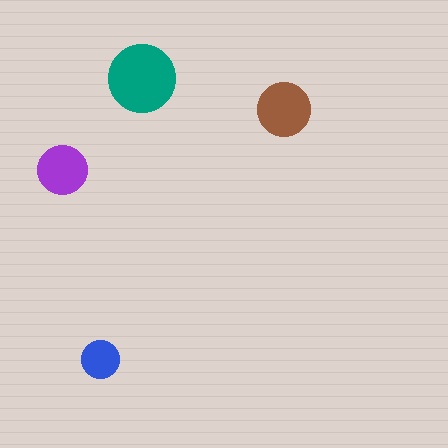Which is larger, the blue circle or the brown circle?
The brown one.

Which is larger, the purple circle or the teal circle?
The teal one.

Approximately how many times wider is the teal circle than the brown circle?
About 1.5 times wider.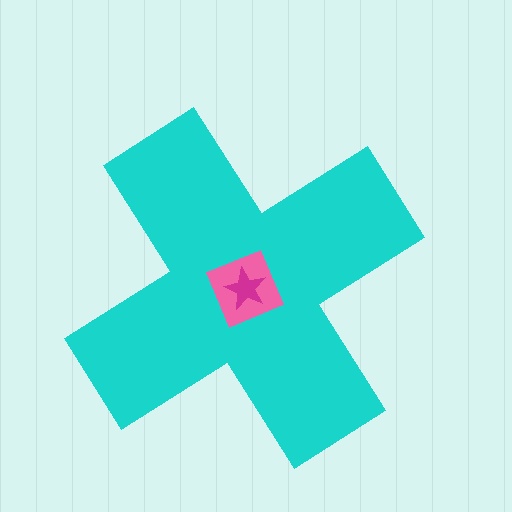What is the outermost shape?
The cyan cross.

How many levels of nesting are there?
3.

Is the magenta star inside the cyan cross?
Yes.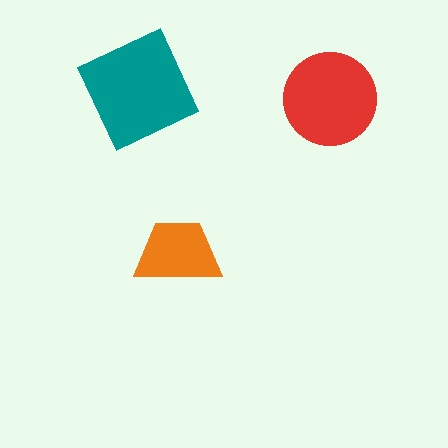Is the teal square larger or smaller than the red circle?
Larger.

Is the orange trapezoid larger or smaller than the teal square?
Smaller.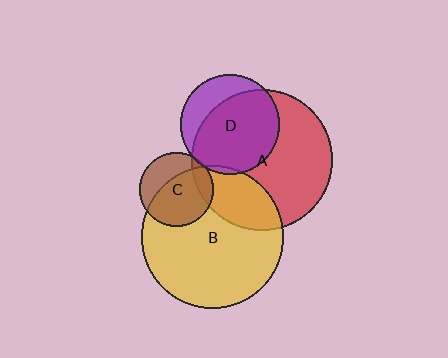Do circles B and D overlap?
Yes.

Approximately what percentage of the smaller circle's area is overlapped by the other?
Approximately 5%.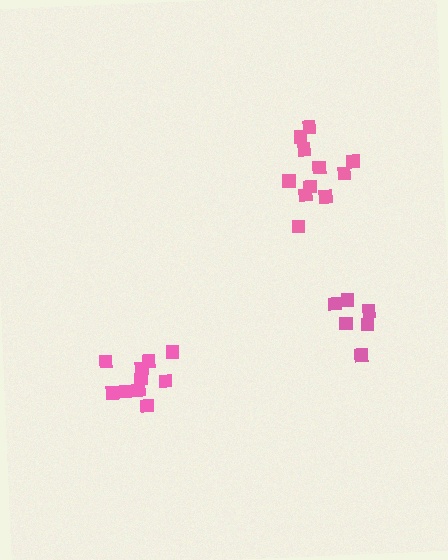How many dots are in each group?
Group 1: 6 dots, Group 2: 10 dots, Group 3: 11 dots (27 total).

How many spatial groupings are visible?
There are 3 spatial groupings.